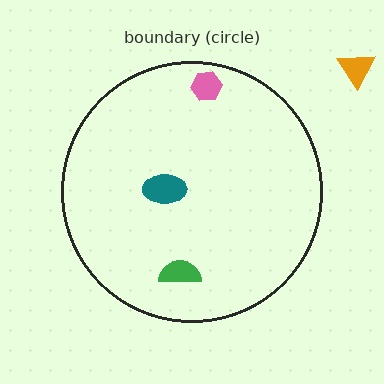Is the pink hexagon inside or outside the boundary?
Inside.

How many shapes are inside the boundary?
3 inside, 1 outside.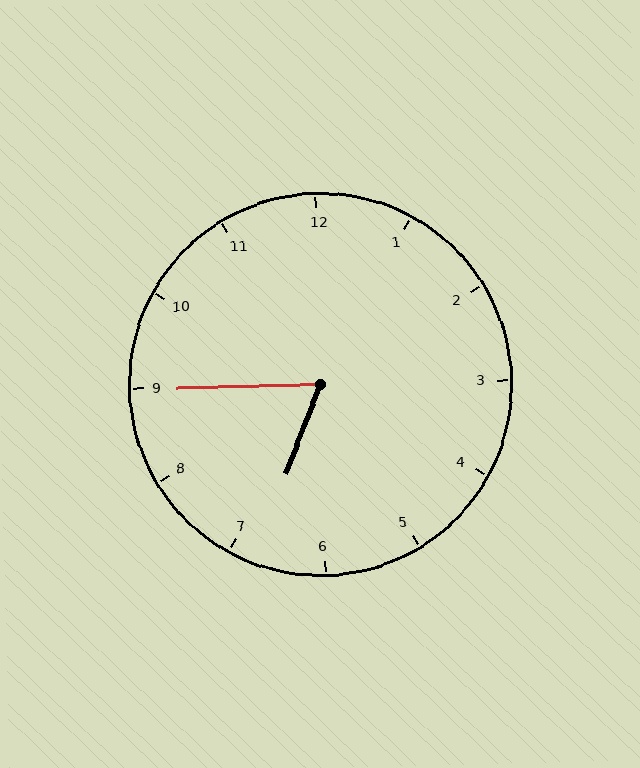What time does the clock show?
6:45.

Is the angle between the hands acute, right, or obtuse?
It is acute.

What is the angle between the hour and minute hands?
Approximately 68 degrees.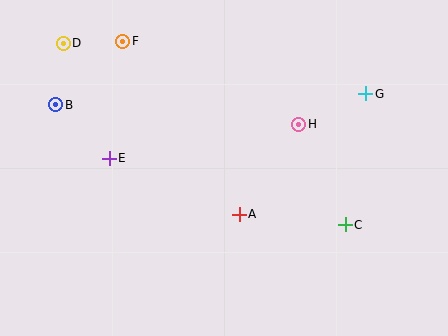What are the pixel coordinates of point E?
Point E is at (109, 158).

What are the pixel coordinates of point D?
Point D is at (63, 43).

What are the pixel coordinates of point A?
Point A is at (239, 214).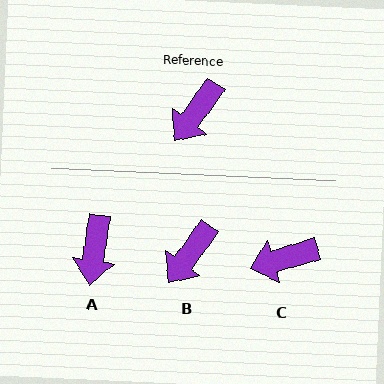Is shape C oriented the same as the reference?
No, it is off by about 37 degrees.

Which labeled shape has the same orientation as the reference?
B.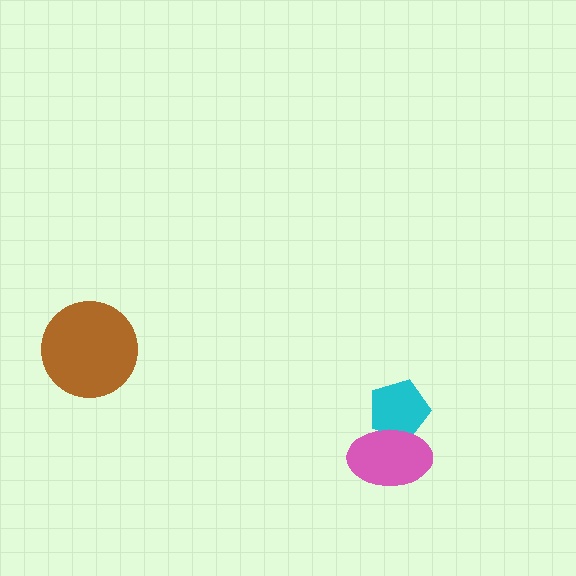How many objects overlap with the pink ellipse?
1 object overlaps with the pink ellipse.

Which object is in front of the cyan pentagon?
The pink ellipse is in front of the cyan pentagon.